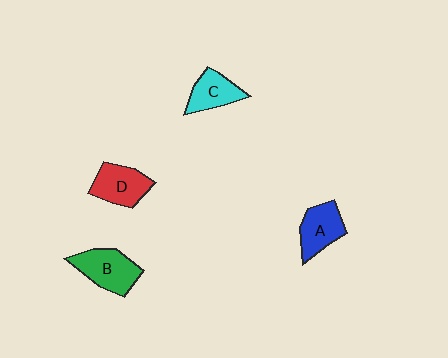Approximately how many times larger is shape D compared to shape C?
Approximately 1.2 times.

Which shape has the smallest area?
Shape C (cyan).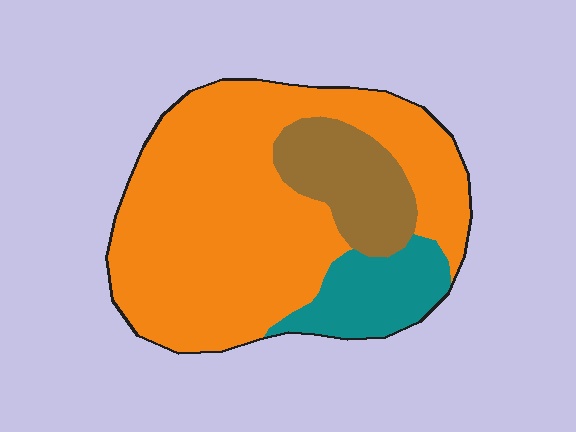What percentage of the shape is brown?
Brown covers 16% of the shape.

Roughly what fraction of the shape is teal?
Teal covers 14% of the shape.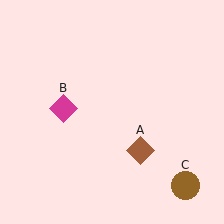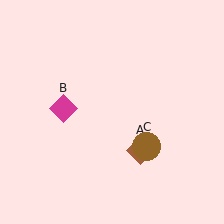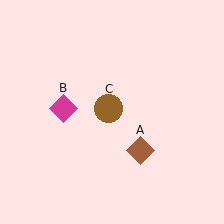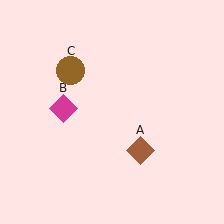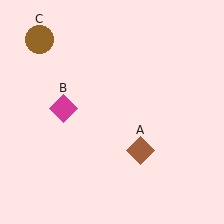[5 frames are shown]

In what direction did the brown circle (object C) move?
The brown circle (object C) moved up and to the left.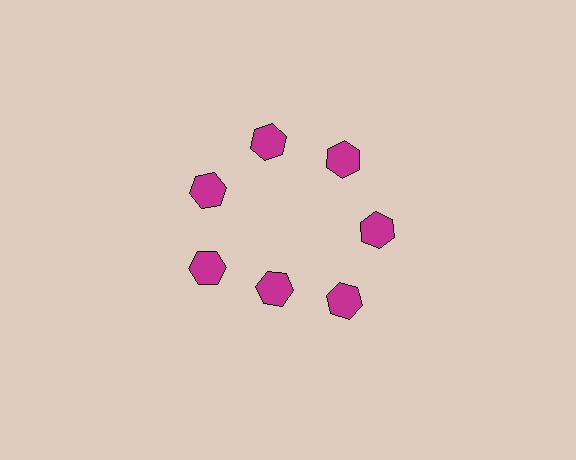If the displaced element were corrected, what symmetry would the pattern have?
It would have 7-fold rotational symmetry — the pattern would map onto itself every 51 degrees.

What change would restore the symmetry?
The symmetry would be restored by moving it outward, back onto the ring so that all 7 hexagons sit at equal angles and equal distance from the center.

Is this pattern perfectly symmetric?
No. The 7 magenta hexagons are arranged in a ring, but one element near the 6 o'clock position is pulled inward toward the center, breaking the 7-fold rotational symmetry.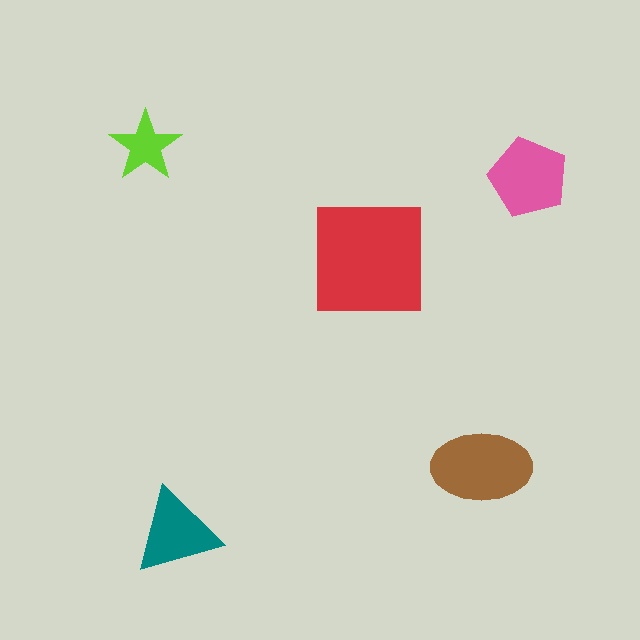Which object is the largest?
The red square.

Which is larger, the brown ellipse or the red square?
The red square.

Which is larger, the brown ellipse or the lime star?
The brown ellipse.